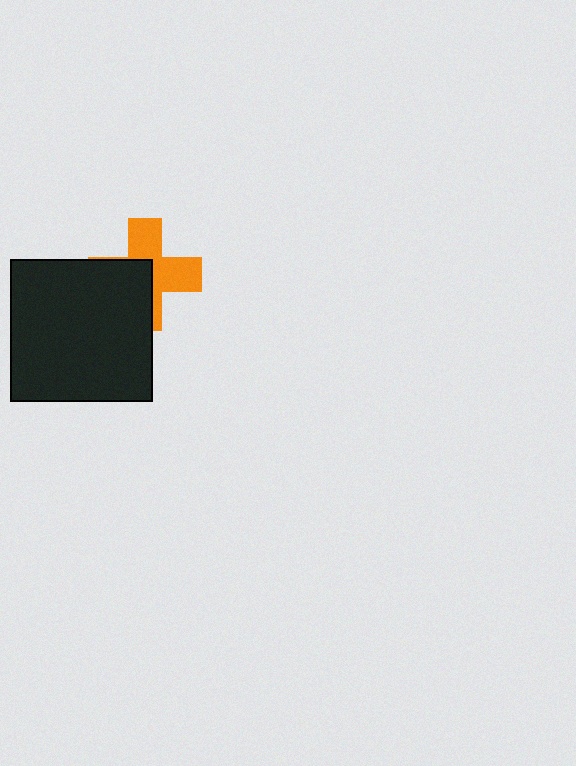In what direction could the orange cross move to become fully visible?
The orange cross could move toward the upper-right. That would shift it out from behind the black square entirely.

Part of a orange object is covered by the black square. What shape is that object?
It is a cross.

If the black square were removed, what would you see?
You would see the complete orange cross.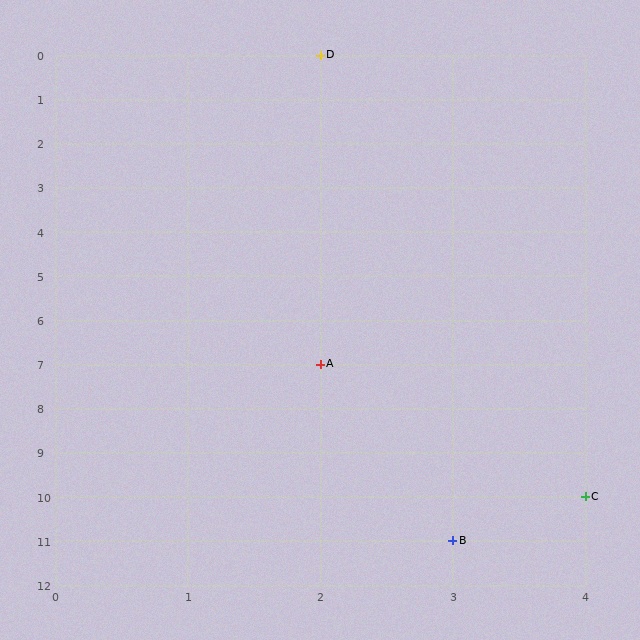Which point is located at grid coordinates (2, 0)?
Point D is at (2, 0).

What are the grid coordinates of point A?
Point A is at grid coordinates (2, 7).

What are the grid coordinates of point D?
Point D is at grid coordinates (2, 0).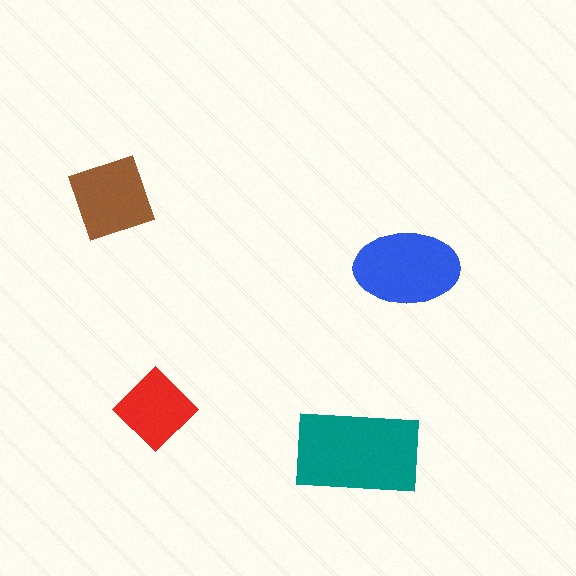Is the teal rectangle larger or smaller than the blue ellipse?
Larger.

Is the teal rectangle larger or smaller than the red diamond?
Larger.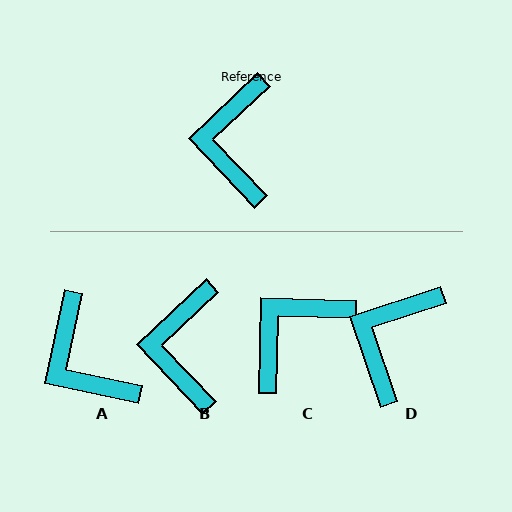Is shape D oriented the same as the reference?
No, it is off by about 25 degrees.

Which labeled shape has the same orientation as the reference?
B.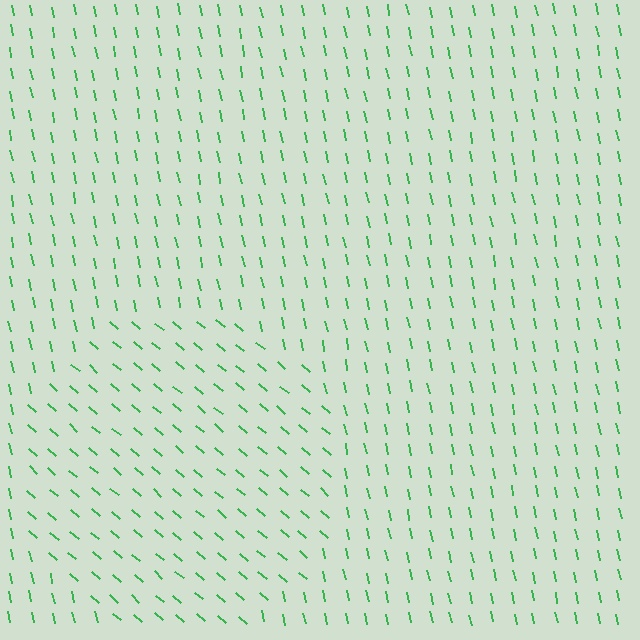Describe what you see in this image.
The image is filled with small green line segments. A circle region in the image has lines oriented differently from the surrounding lines, creating a visible texture boundary.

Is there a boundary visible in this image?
Yes, there is a texture boundary formed by a change in line orientation.